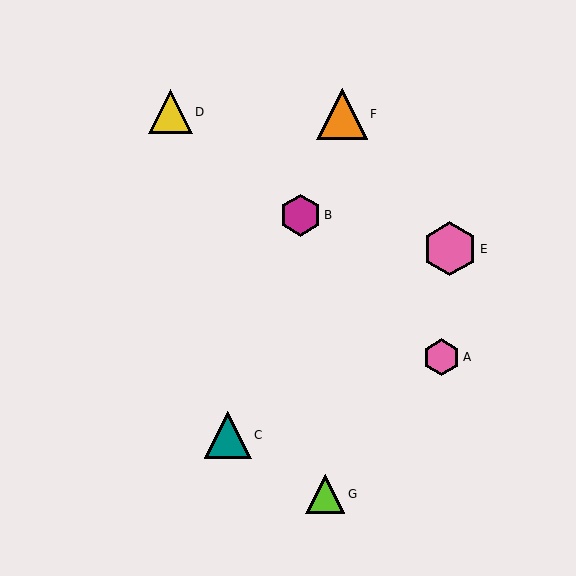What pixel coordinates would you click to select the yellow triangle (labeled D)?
Click at (170, 112) to select the yellow triangle D.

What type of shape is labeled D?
Shape D is a yellow triangle.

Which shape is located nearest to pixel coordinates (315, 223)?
The magenta hexagon (labeled B) at (300, 215) is nearest to that location.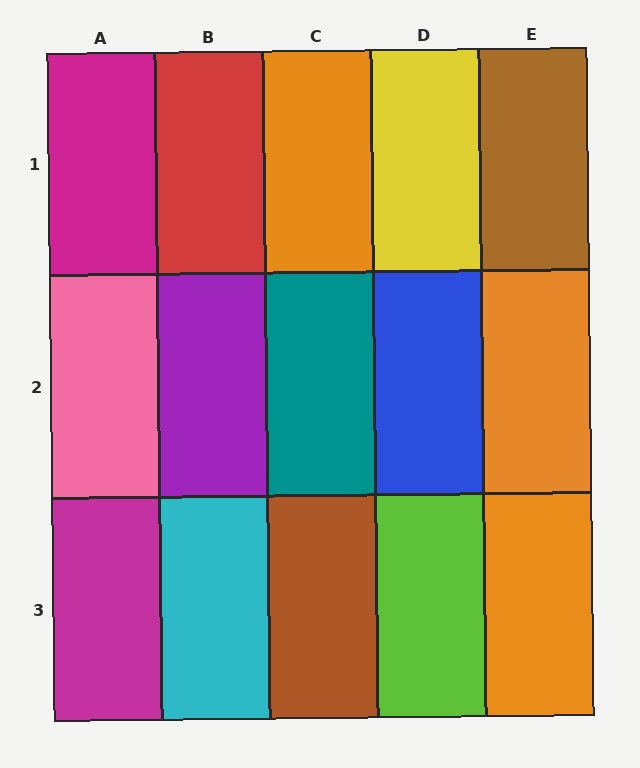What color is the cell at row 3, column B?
Cyan.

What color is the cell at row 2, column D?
Blue.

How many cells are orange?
3 cells are orange.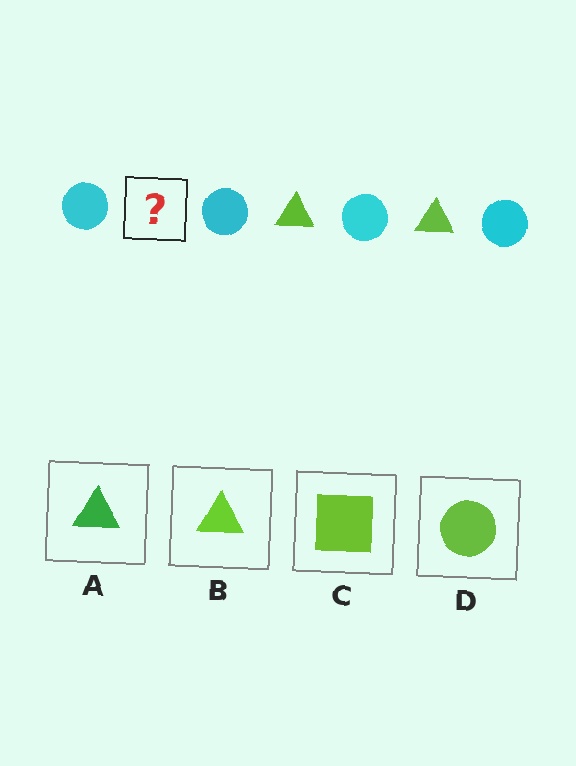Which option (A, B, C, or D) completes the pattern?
B.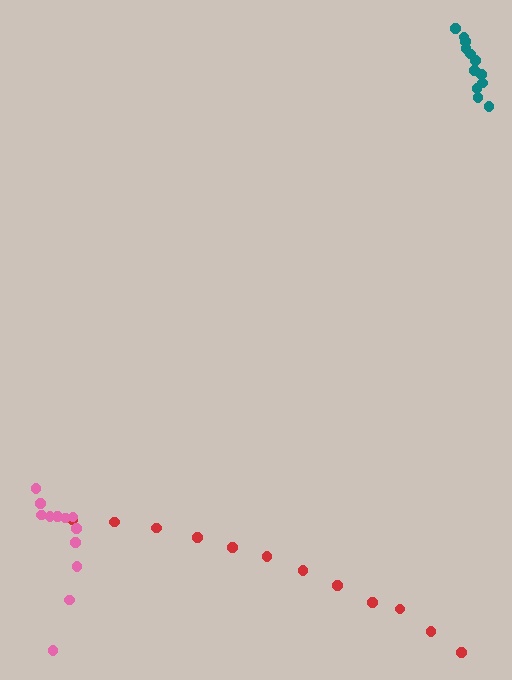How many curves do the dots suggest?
There are 3 distinct paths.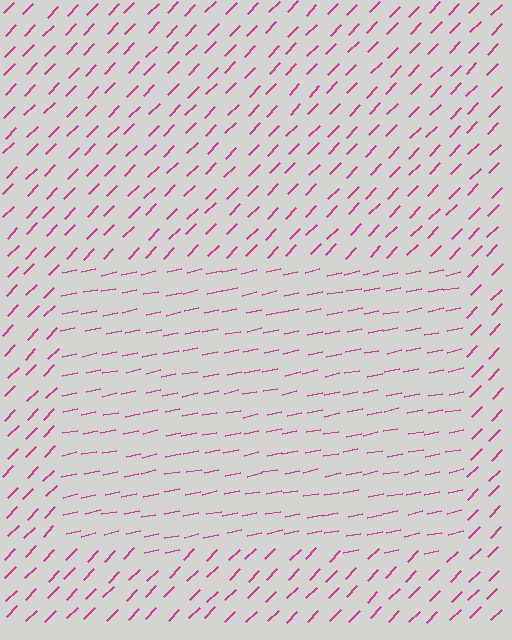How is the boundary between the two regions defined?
The boundary is defined purely by a change in line orientation (approximately 34 degrees difference). All lines are the same color and thickness.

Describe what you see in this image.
The image is filled with small magenta line segments. A rectangle region in the image has lines oriented differently from the surrounding lines, creating a visible texture boundary.